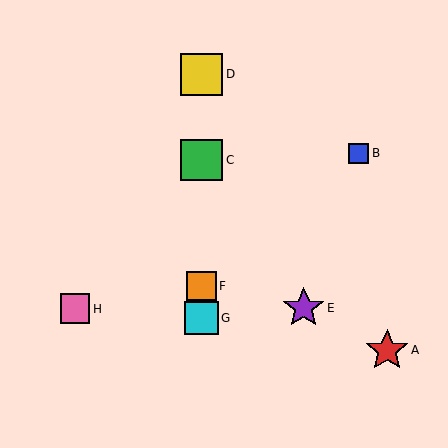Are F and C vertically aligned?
Yes, both are at x≈202.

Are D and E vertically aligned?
No, D is at x≈202 and E is at x≈304.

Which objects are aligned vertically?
Objects C, D, F, G are aligned vertically.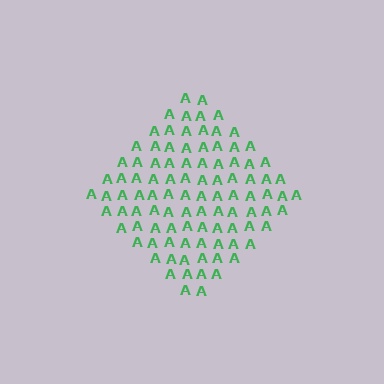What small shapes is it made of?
It is made of small letter A's.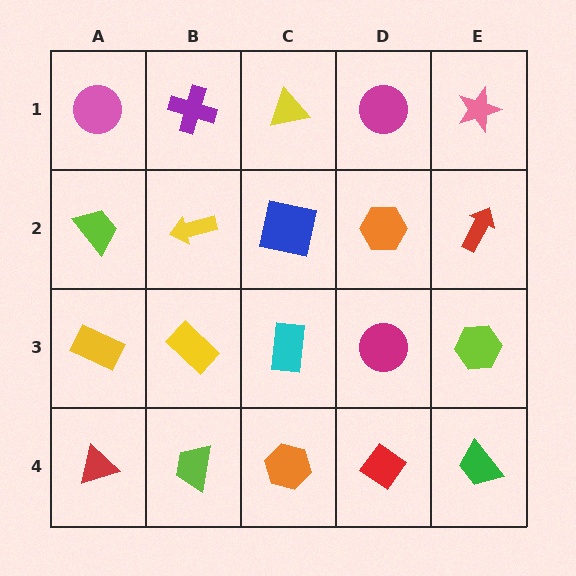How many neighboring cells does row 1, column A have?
2.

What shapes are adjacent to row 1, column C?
A blue square (row 2, column C), a purple cross (row 1, column B), a magenta circle (row 1, column D).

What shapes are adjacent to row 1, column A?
A lime trapezoid (row 2, column A), a purple cross (row 1, column B).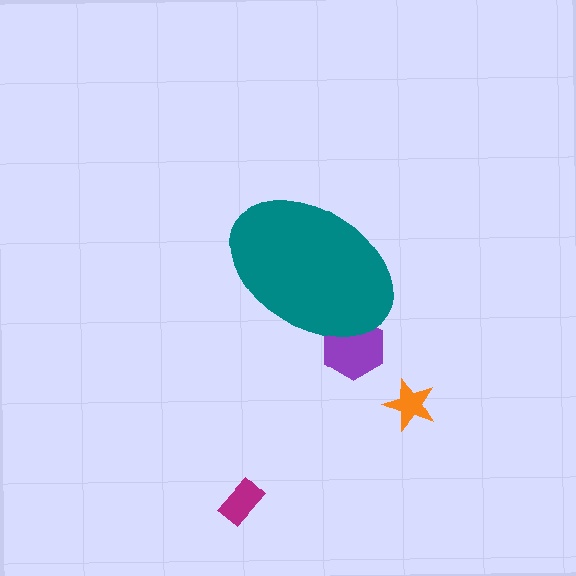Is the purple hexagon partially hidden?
Yes, the purple hexagon is partially hidden behind the teal ellipse.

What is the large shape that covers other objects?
A teal ellipse.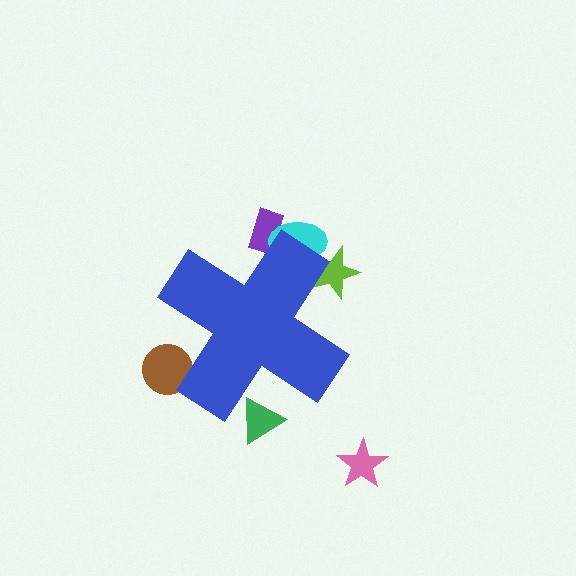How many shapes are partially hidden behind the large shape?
5 shapes are partially hidden.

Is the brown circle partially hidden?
Yes, the brown circle is partially hidden behind the blue cross.